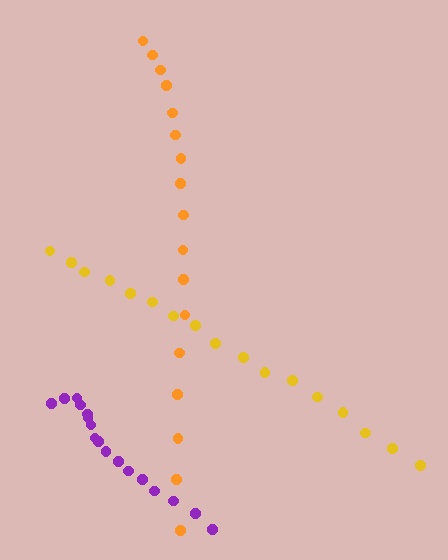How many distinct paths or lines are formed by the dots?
There are 3 distinct paths.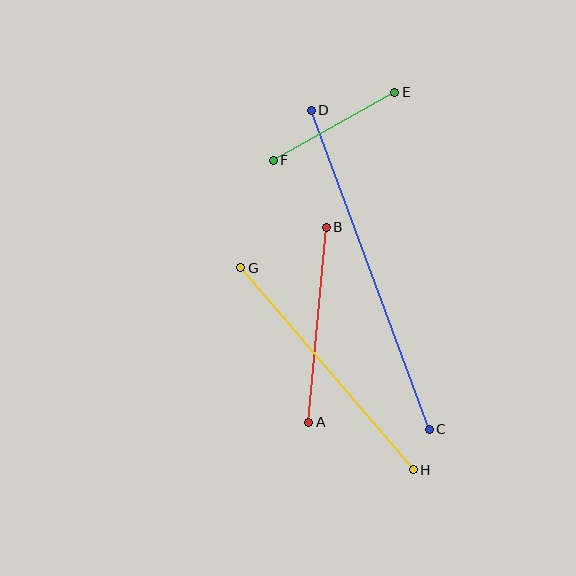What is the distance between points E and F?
The distance is approximately 139 pixels.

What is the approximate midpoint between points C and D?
The midpoint is at approximately (370, 270) pixels.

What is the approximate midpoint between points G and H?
The midpoint is at approximately (327, 369) pixels.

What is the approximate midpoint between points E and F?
The midpoint is at approximately (334, 126) pixels.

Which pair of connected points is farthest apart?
Points C and D are farthest apart.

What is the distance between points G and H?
The distance is approximately 266 pixels.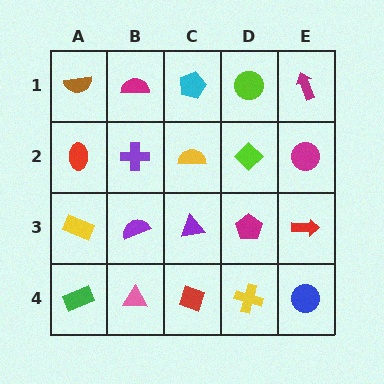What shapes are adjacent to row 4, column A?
A yellow rectangle (row 3, column A), a pink triangle (row 4, column B).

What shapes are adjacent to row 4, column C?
A purple triangle (row 3, column C), a pink triangle (row 4, column B), a yellow cross (row 4, column D).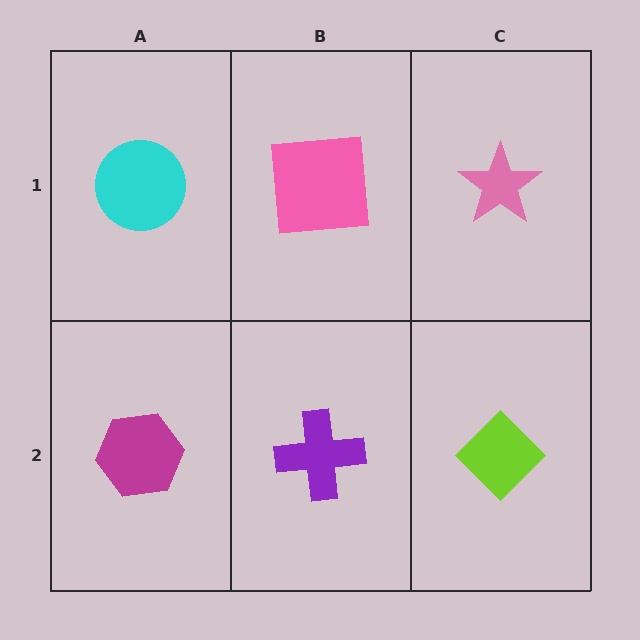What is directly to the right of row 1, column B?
A pink star.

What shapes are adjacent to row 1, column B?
A purple cross (row 2, column B), a cyan circle (row 1, column A), a pink star (row 1, column C).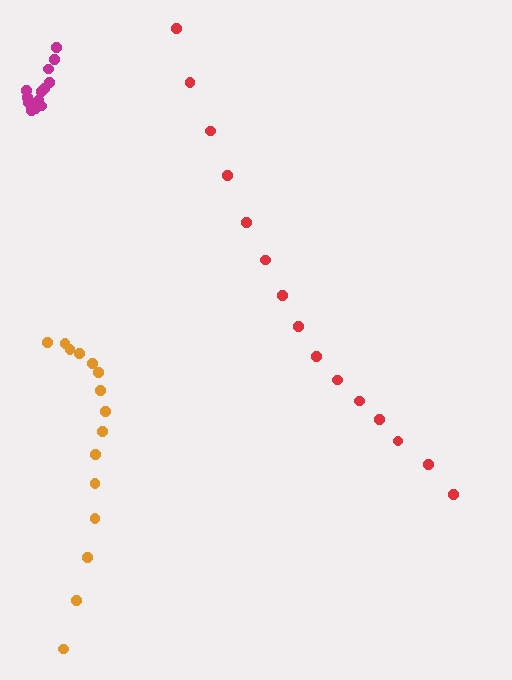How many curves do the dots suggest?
There are 3 distinct paths.